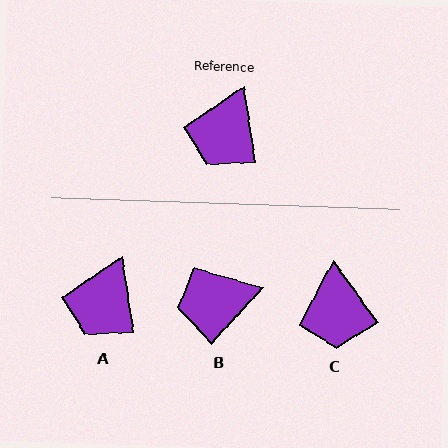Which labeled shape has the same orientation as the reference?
A.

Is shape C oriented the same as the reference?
No, it is off by about 28 degrees.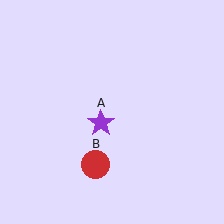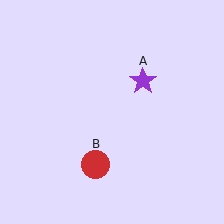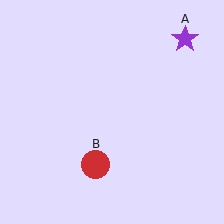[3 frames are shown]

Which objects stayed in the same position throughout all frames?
Red circle (object B) remained stationary.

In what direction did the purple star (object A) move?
The purple star (object A) moved up and to the right.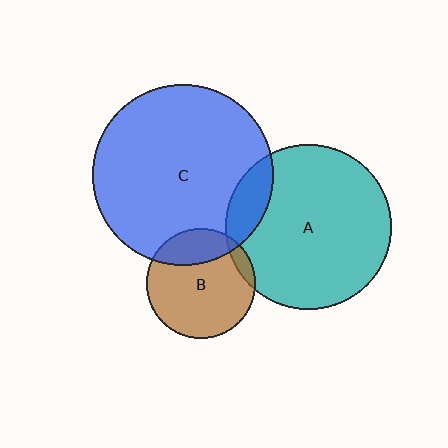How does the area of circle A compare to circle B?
Approximately 2.3 times.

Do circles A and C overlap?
Yes.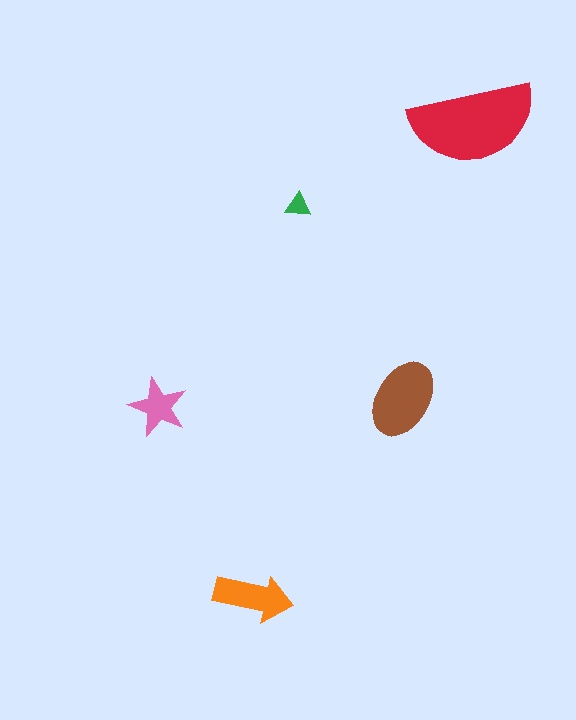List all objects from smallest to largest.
The green triangle, the pink star, the orange arrow, the brown ellipse, the red semicircle.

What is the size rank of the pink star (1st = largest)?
4th.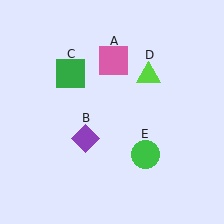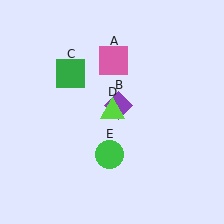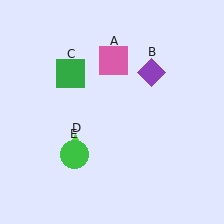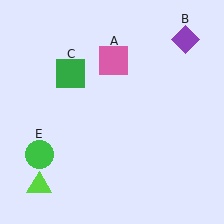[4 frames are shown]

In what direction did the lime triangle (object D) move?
The lime triangle (object D) moved down and to the left.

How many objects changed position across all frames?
3 objects changed position: purple diamond (object B), lime triangle (object D), green circle (object E).